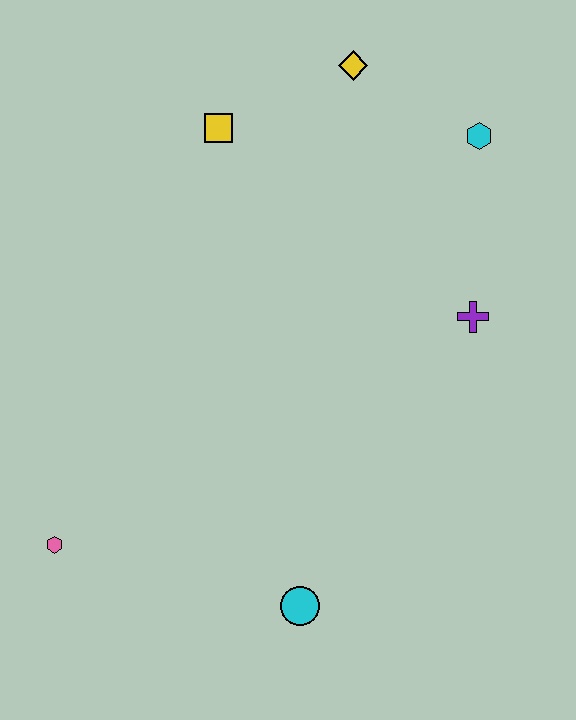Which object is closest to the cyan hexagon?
The yellow diamond is closest to the cyan hexagon.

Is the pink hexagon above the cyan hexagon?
No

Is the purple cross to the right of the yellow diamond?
Yes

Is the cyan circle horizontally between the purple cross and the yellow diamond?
No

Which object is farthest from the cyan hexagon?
The pink hexagon is farthest from the cyan hexagon.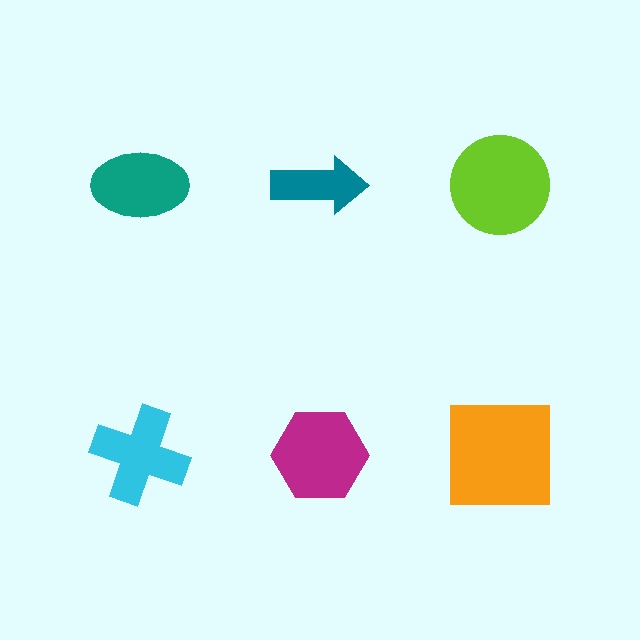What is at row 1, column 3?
A lime circle.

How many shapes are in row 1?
3 shapes.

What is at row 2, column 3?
An orange square.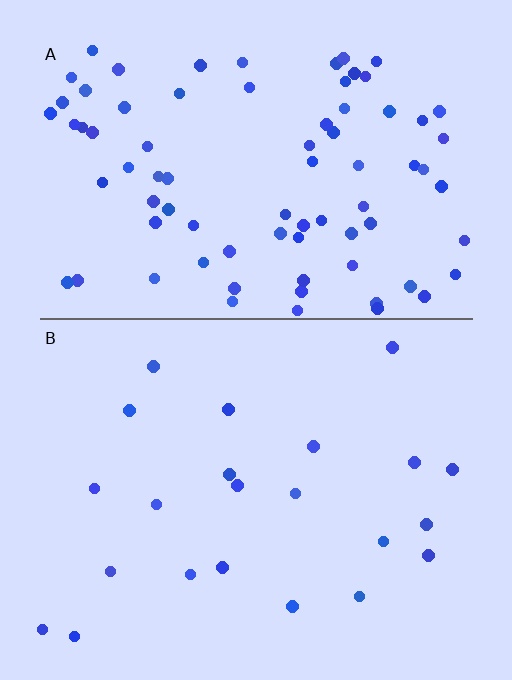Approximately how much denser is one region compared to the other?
Approximately 3.5× — region A over region B.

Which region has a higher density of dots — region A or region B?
A (the top).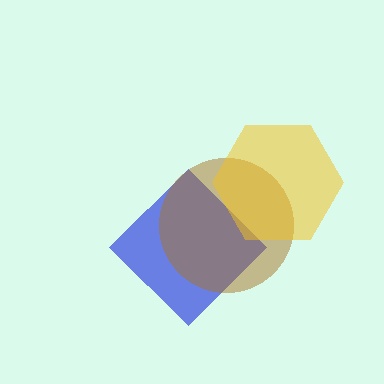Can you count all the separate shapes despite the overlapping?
Yes, there are 3 separate shapes.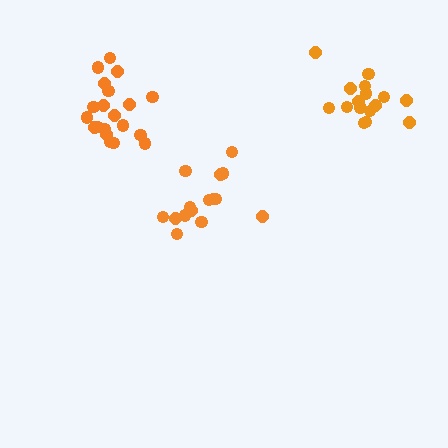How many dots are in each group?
Group 1: 20 dots, Group 2: 16 dots, Group 3: 15 dots (51 total).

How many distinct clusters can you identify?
There are 3 distinct clusters.